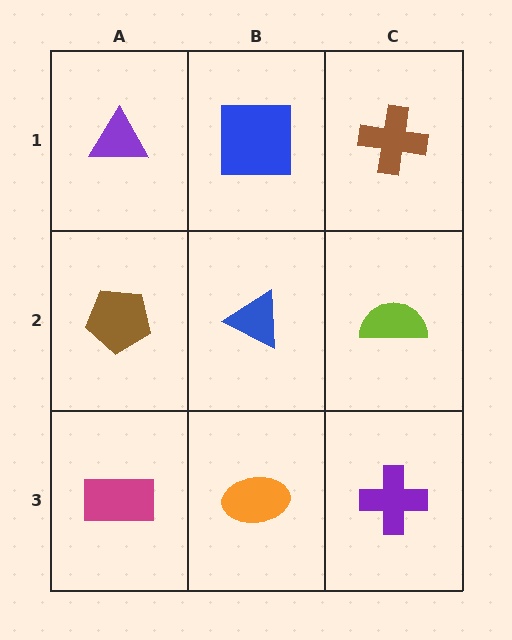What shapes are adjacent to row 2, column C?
A brown cross (row 1, column C), a purple cross (row 3, column C), a blue triangle (row 2, column B).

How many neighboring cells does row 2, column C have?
3.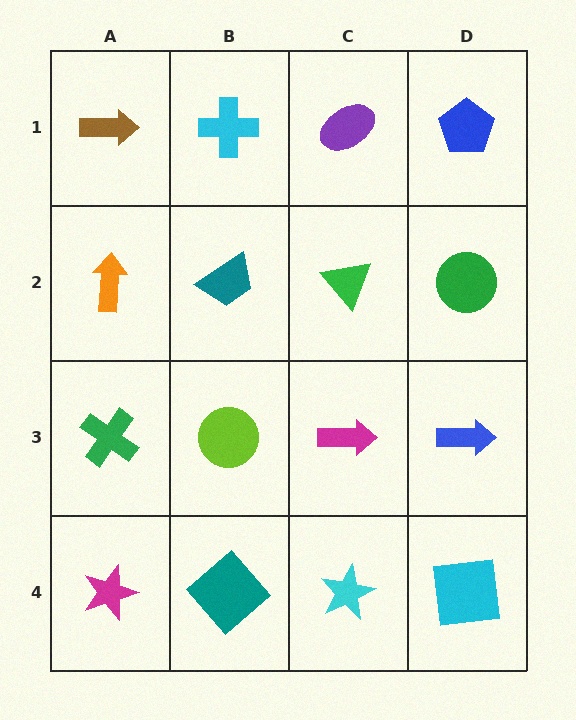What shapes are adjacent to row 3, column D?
A green circle (row 2, column D), a cyan square (row 4, column D), a magenta arrow (row 3, column C).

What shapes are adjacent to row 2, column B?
A cyan cross (row 1, column B), a lime circle (row 3, column B), an orange arrow (row 2, column A), a green triangle (row 2, column C).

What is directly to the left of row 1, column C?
A cyan cross.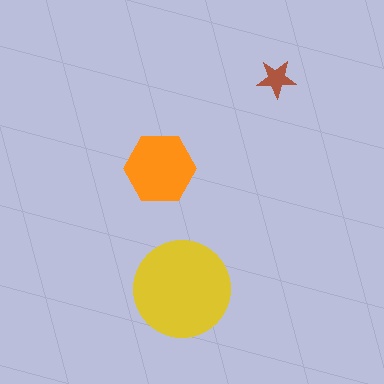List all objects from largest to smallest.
The yellow circle, the orange hexagon, the brown star.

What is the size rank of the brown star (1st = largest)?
3rd.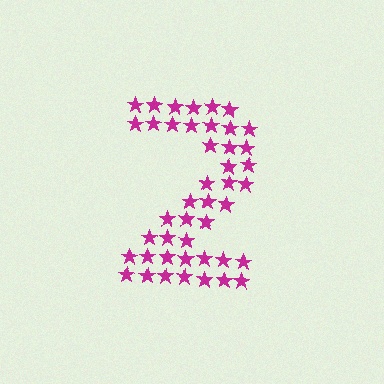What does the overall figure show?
The overall figure shows the digit 2.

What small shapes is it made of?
It is made of small stars.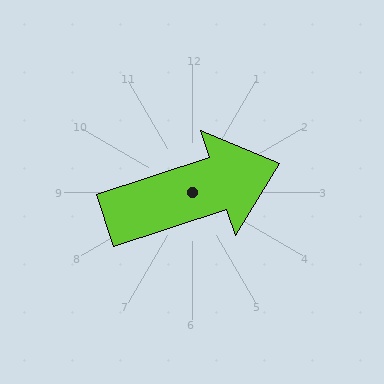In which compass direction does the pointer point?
East.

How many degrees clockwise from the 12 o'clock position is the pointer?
Approximately 72 degrees.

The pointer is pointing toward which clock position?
Roughly 2 o'clock.